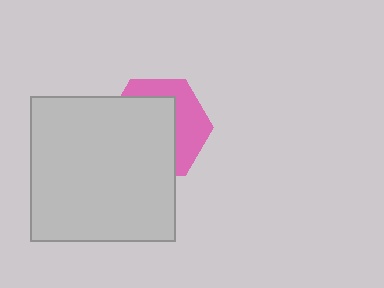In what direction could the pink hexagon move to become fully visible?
The pink hexagon could move toward the upper-right. That would shift it out from behind the light gray square entirely.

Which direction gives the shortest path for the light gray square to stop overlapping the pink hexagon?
Moving toward the lower-left gives the shortest separation.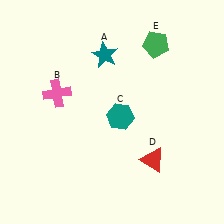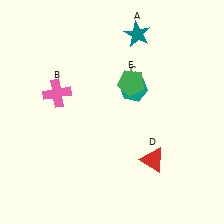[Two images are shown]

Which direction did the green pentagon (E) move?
The green pentagon (E) moved down.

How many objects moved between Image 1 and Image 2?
3 objects moved between the two images.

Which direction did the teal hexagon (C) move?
The teal hexagon (C) moved up.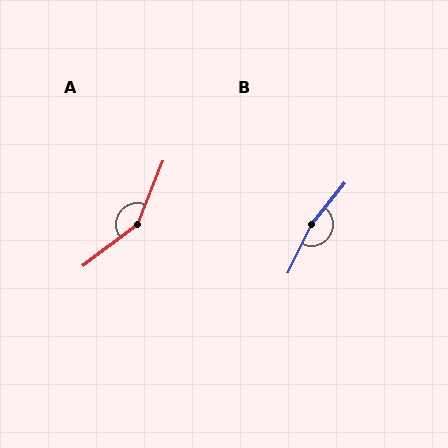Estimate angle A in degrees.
Approximately 149 degrees.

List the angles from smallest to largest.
A (149°), B (167°).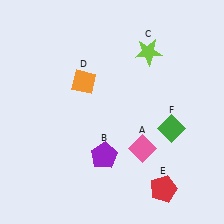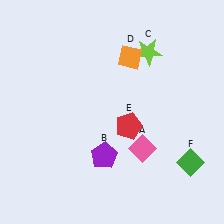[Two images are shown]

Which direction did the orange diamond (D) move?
The orange diamond (D) moved right.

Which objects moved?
The objects that moved are: the orange diamond (D), the red pentagon (E), the green diamond (F).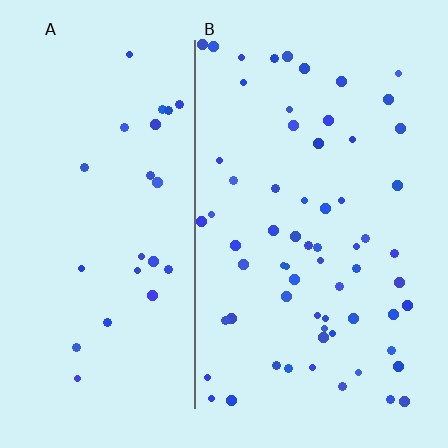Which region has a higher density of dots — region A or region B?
B (the right).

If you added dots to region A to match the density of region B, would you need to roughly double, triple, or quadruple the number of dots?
Approximately triple.